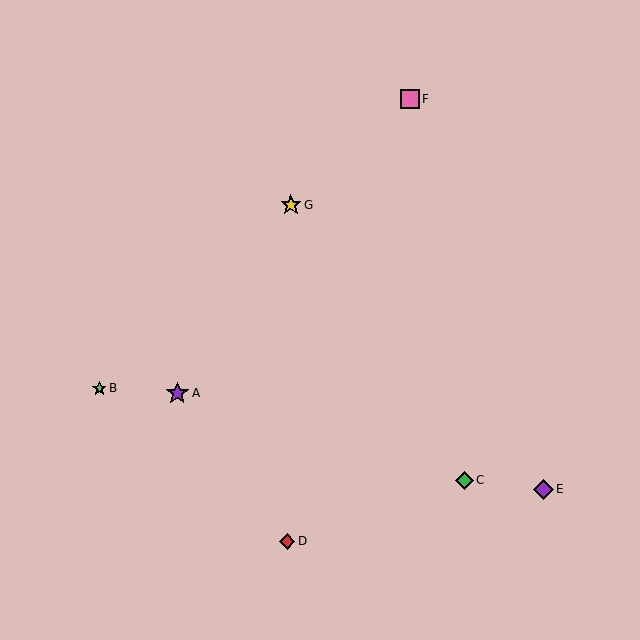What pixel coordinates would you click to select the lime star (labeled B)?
Click at (99, 388) to select the lime star B.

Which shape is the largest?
The purple star (labeled A) is the largest.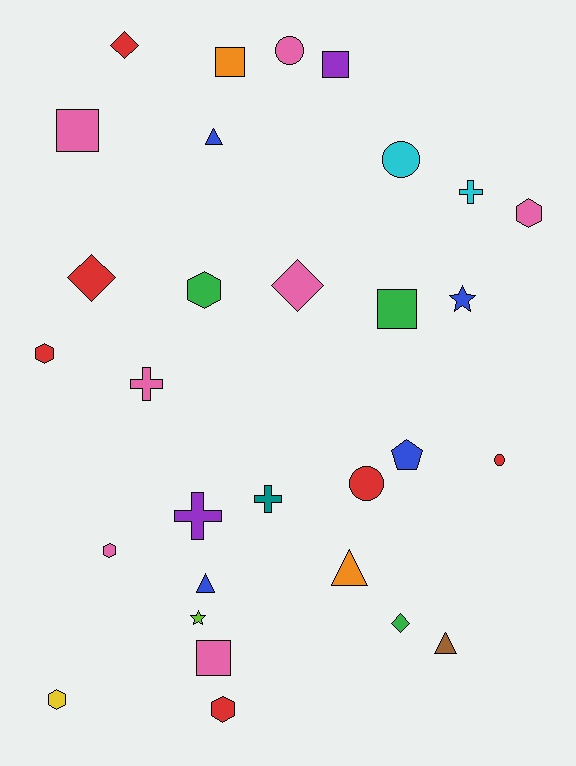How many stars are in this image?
There are 2 stars.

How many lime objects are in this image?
There is 1 lime object.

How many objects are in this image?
There are 30 objects.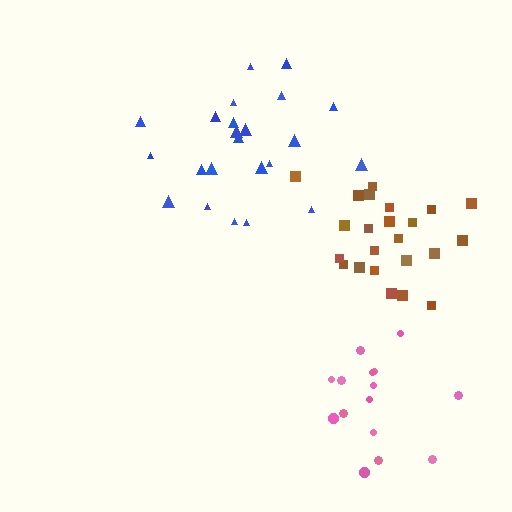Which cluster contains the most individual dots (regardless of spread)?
Blue (23).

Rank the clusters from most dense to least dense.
brown, blue, pink.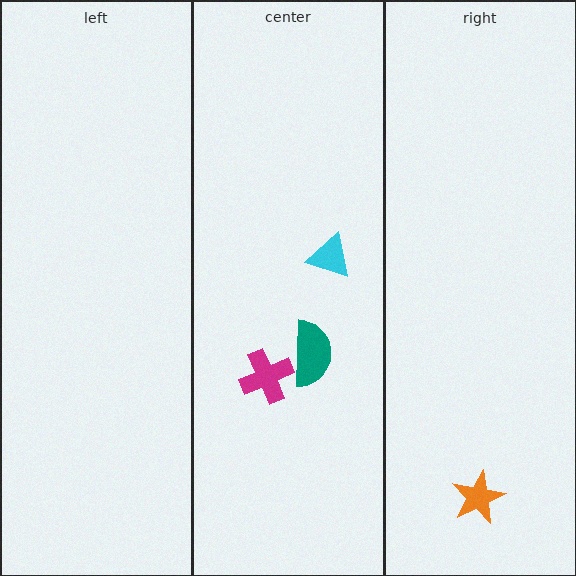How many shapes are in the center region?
3.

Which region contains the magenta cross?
The center region.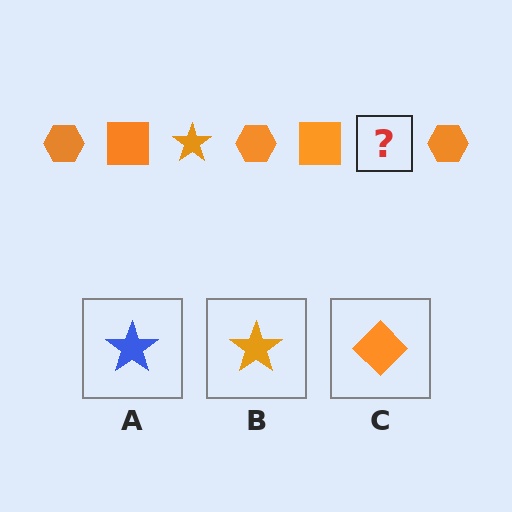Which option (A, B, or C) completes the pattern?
B.